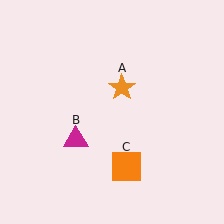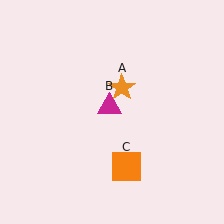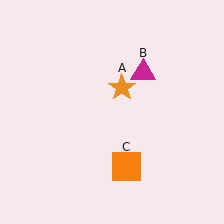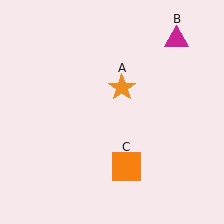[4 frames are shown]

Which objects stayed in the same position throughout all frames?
Orange star (object A) and orange square (object C) remained stationary.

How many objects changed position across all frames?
1 object changed position: magenta triangle (object B).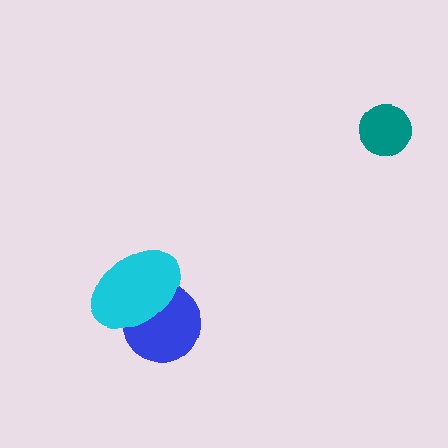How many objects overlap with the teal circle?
0 objects overlap with the teal circle.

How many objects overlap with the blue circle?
1 object overlaps with the blue circle.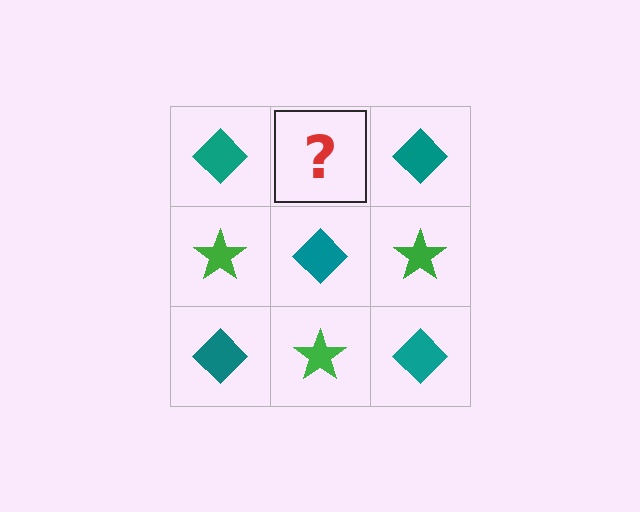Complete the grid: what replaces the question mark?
The question mark should be replaced with a green star.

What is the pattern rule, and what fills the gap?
The rule is that it alternates teal diamond and green star in a checkerboard pattern. The gap should be filled with a green star.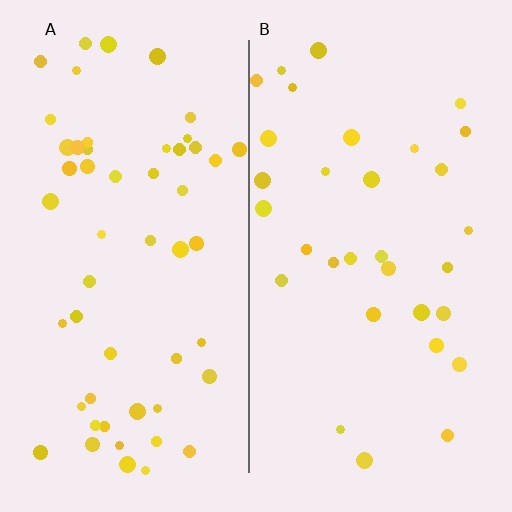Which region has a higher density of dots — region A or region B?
A (the left).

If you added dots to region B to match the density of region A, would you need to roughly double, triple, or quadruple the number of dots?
Approximately double.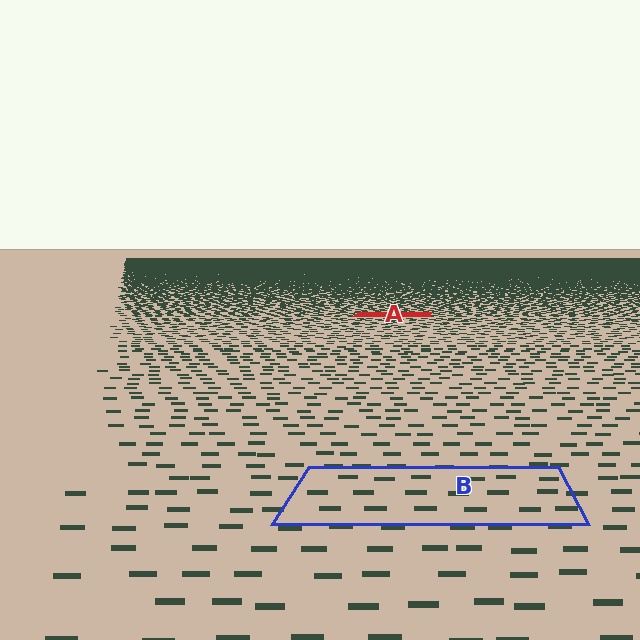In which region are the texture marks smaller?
The texture marks are smaller in region A, because it is farther away.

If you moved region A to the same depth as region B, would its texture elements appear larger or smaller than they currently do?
They would appear larger. At a closer depth, the same texture elements are projected at a bigger on-screen size.